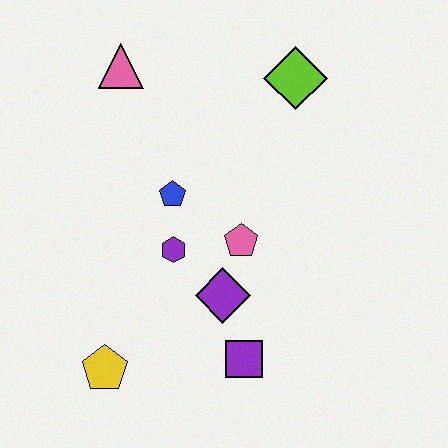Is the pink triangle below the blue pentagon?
No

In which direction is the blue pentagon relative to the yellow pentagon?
The blue pentagon is above the yellow pentagon.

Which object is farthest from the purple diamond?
The pink triangle is farthest from the purple diamond.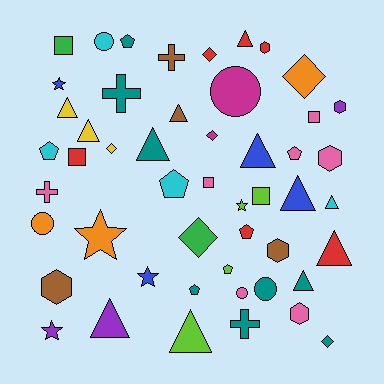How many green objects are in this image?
There are 2 green objects.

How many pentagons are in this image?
There are 7 pentagons.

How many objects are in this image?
There are 50 objects.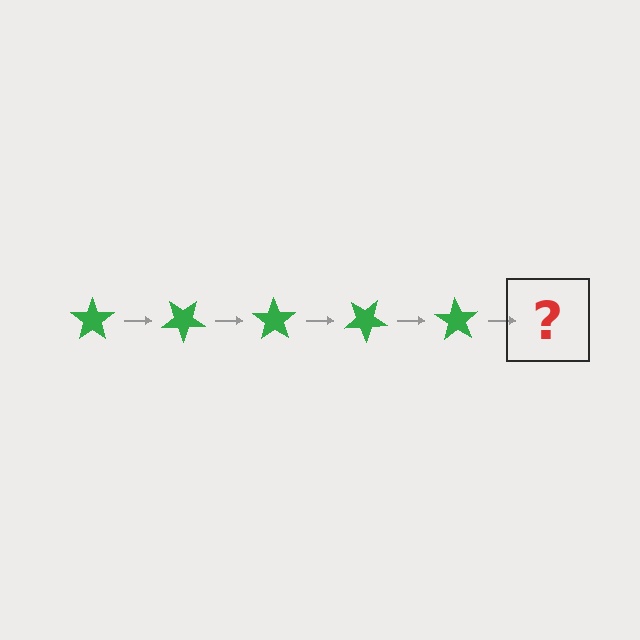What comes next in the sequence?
The next element should be a green star rotated 175 degrees.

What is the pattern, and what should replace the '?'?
The pattern is that the star rotates 35 degrees each step. The '?' should be a green star rotated 175 degrees.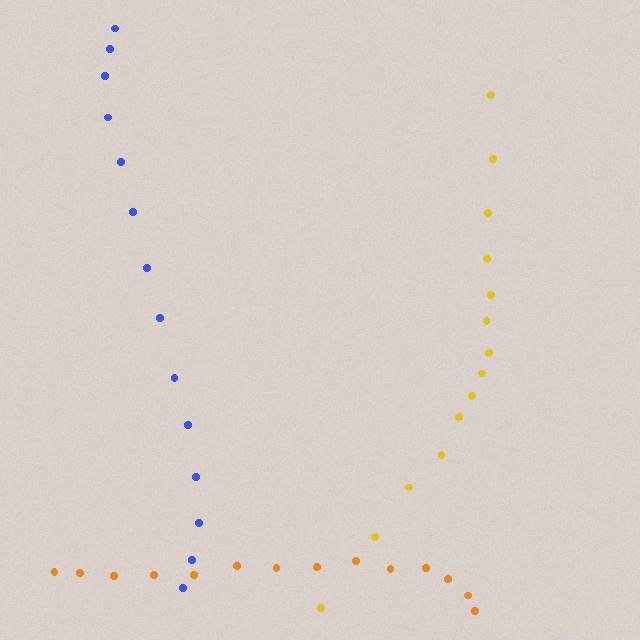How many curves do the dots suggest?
There are 3 distinct paths.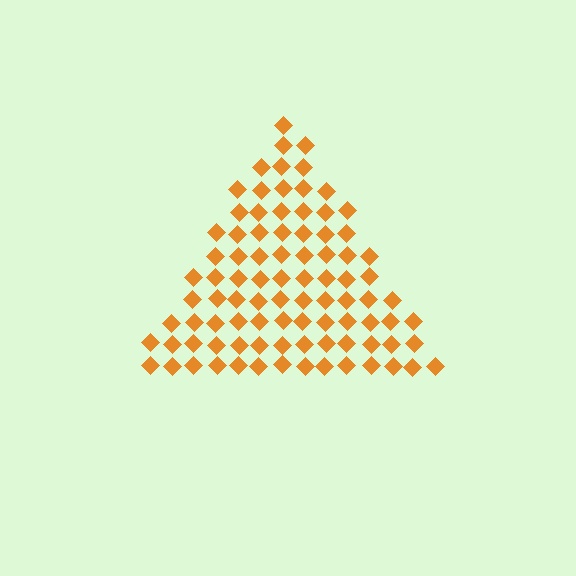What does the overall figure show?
The overall figure shows a triangle.